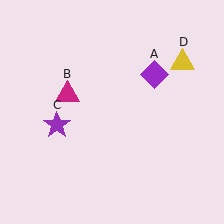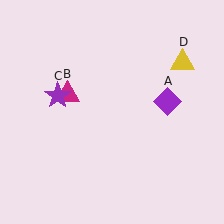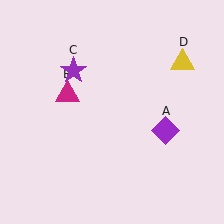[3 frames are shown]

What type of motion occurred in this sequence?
The purple diamond (object A), purple star (object C) rotated clockwise around the center of the scene.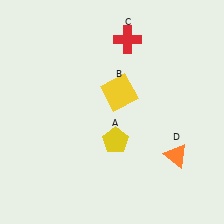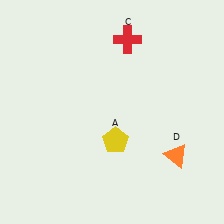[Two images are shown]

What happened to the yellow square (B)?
The yellow square (B) was removed in Image 2. It was in the top-right area of Image 1.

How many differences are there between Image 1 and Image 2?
There is 1 difference between the two images.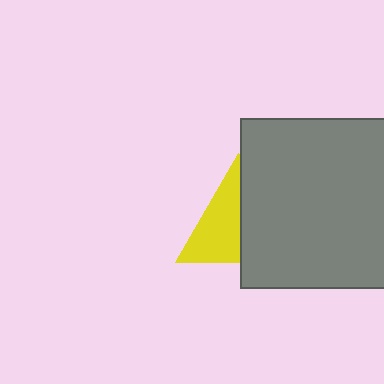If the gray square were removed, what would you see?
You would see the complete yellow triangle.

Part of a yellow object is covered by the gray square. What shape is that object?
It is a triangle.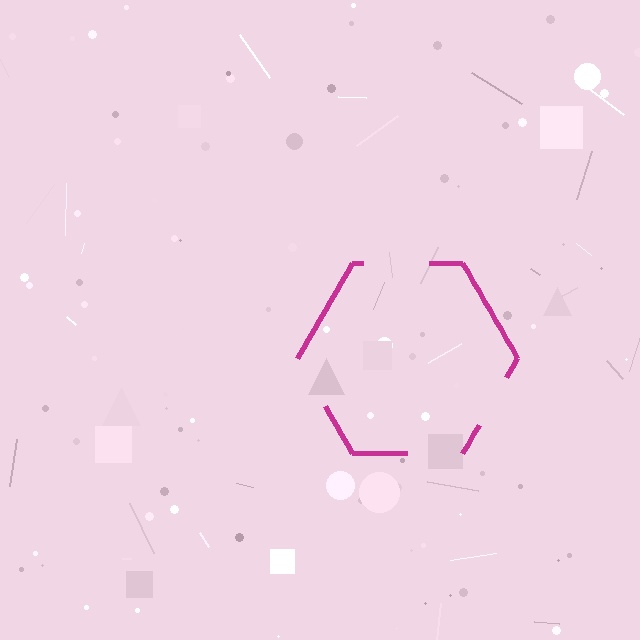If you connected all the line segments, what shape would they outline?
They would outline a hexagon.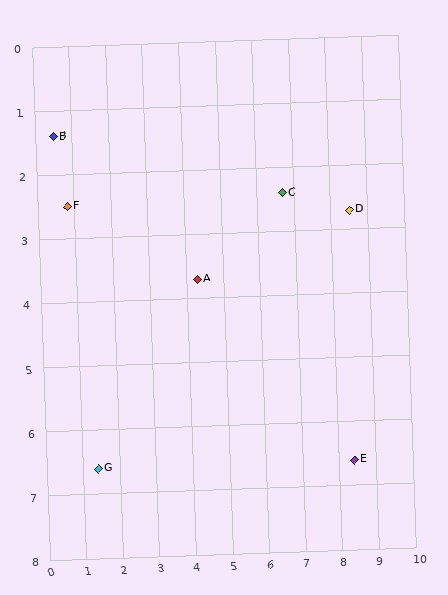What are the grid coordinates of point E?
Point E is at approximately (8.4, 6.6).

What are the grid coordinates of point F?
Point F is at approximately (0.8, 2.5).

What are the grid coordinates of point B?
Point B is at approximately (0.5, 1.4).